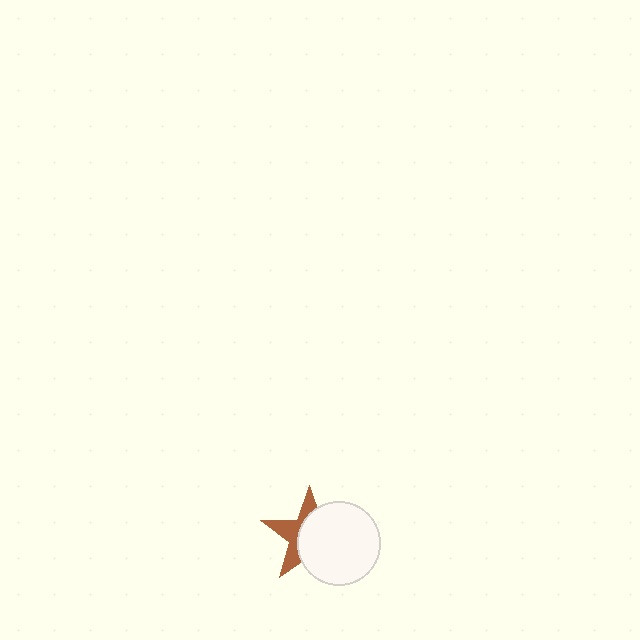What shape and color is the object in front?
The object in front is a white circle.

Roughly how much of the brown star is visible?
A small part of it is visible (roughly 41%).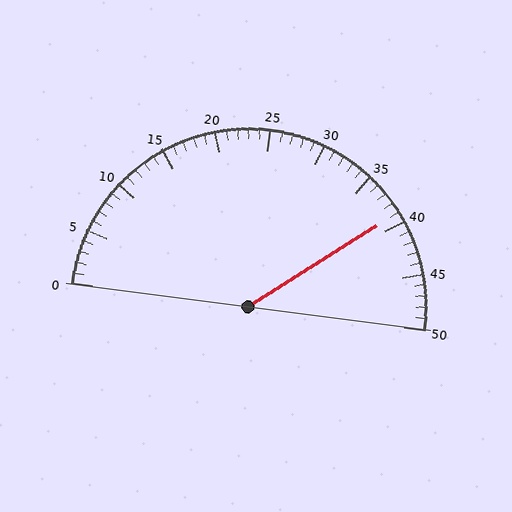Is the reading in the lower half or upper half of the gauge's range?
The reading is in the upper half of the range (0 to 50).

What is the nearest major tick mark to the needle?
The nearest major tick mark is 40.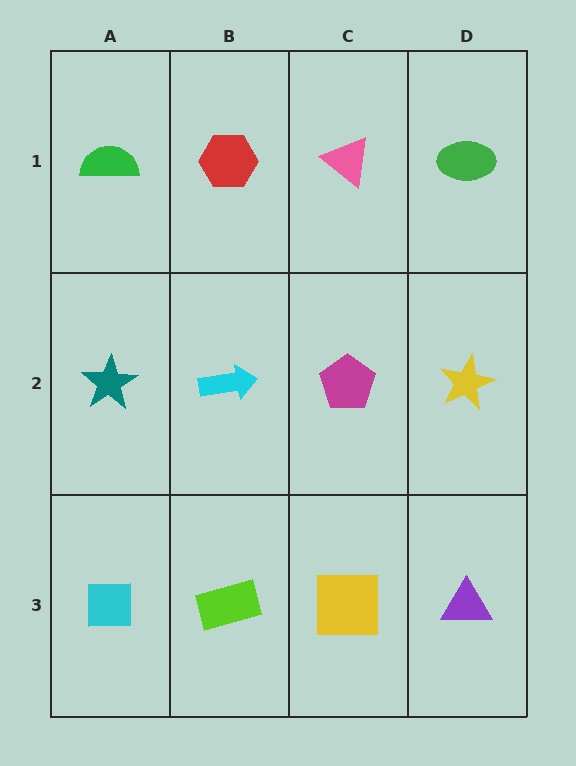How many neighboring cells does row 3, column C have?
3.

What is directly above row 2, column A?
A green semicircle.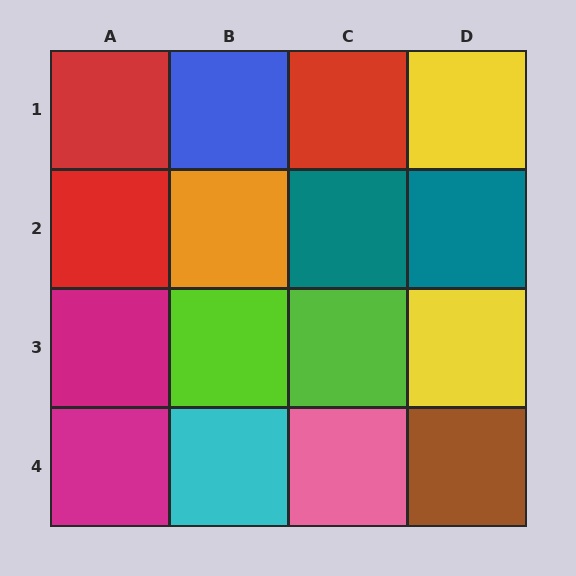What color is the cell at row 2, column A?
Red.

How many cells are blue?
1 cell is blue.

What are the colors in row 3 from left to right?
Magenta, lime, lime, yellow.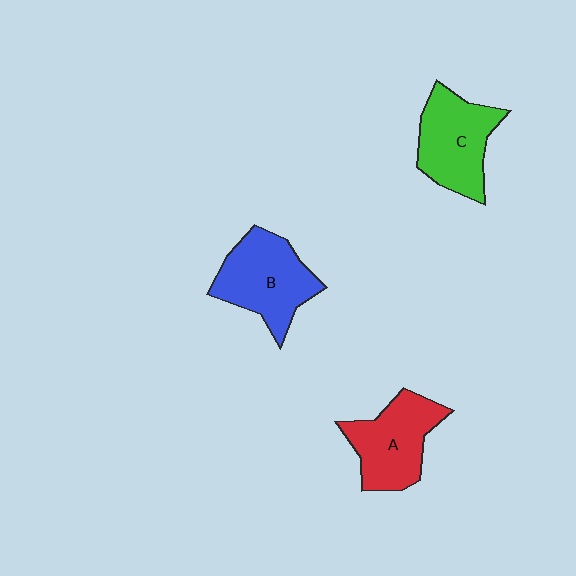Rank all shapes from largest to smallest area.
From largest to smallest: B (blue), C (green), A (red).